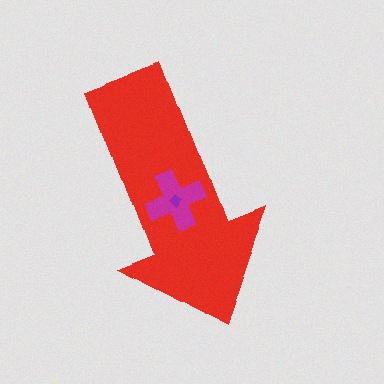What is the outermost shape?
The red arrow.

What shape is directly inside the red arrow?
The magenta cross.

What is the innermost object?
The purple diamond.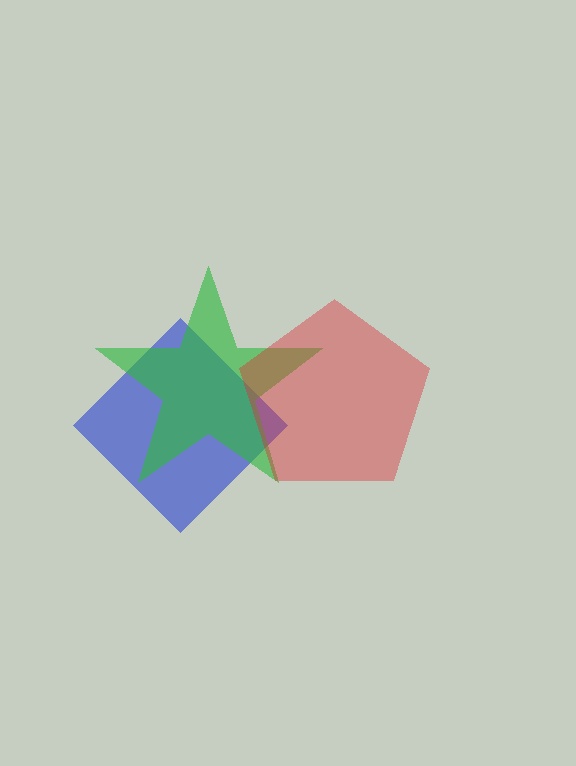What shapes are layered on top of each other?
The layered shapes are: a blue diamond, a green star, a red pentagon.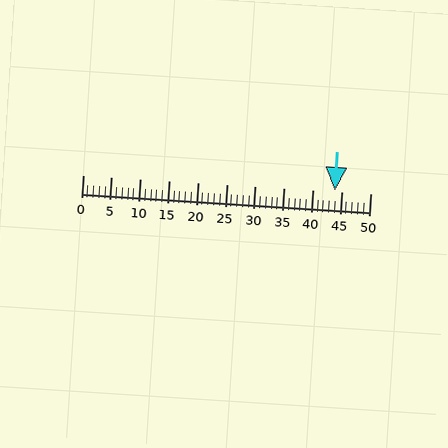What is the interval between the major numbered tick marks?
The major tick marks are spaced 5 units apart.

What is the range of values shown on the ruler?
The ruler shows values from 0 to 50.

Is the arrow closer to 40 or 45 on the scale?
The arrow is closer to 45.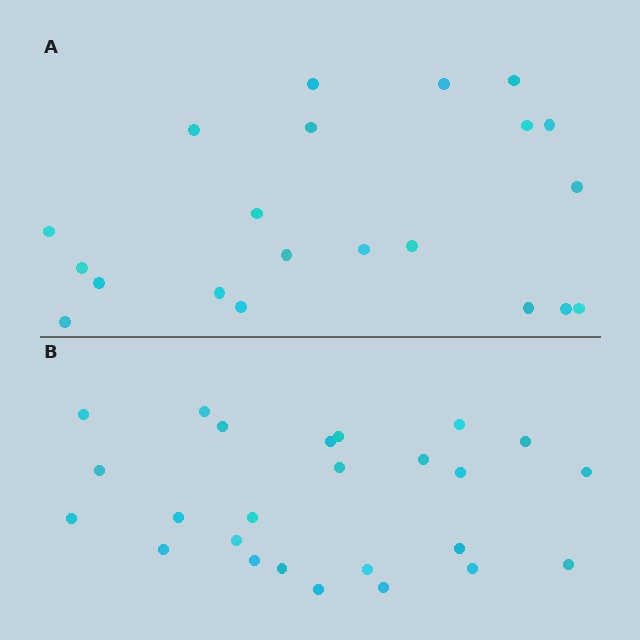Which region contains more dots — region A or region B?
Region B (the bottom region) has more dots.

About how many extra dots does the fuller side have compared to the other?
Region B has about 4 more dots than region A.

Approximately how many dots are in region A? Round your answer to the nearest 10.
About 20 dots. (The exact count is 21, which rounds to 20.)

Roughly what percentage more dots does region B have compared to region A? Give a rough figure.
About 20% more.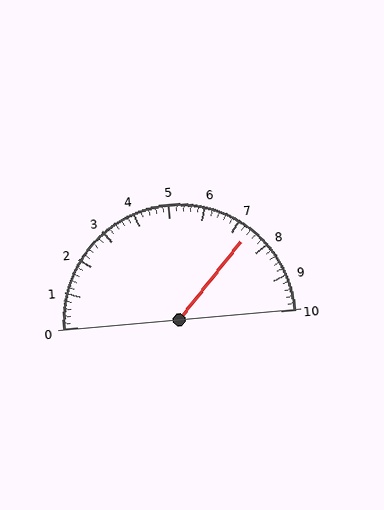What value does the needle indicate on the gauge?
The needle indicates approximately 7.4.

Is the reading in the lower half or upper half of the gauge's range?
The reading is in the upper half of the range (0 to 10).